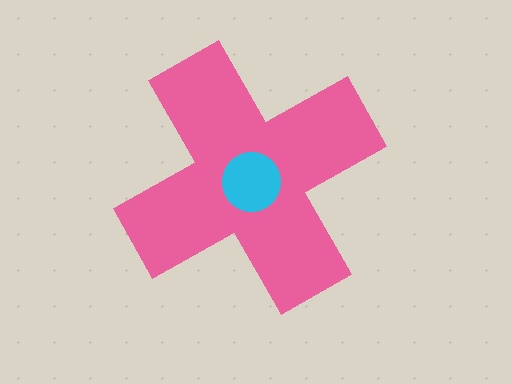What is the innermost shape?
The cyan circle.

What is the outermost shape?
The pink cross.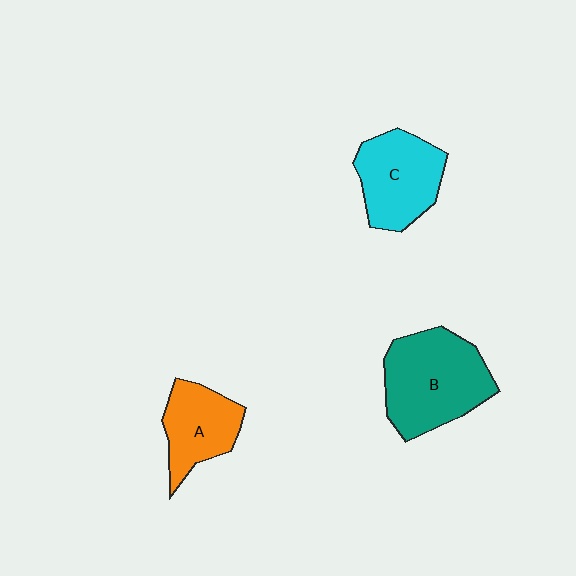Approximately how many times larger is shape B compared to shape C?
Approximately 1.3 times.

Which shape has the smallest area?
Shape A (orange).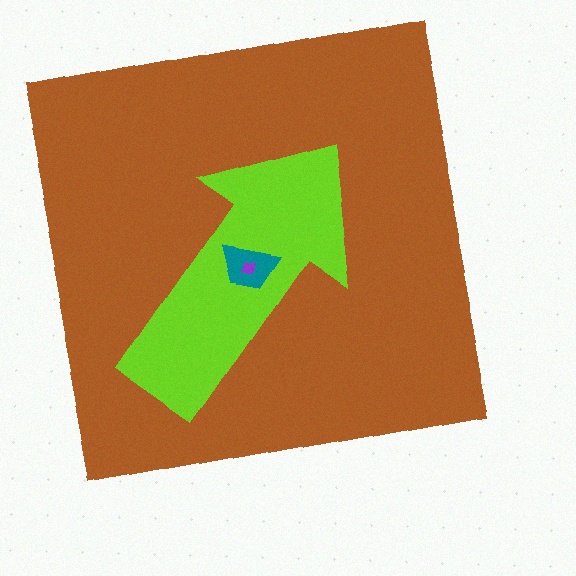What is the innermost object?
The purple square.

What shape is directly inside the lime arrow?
The teal trapezoid.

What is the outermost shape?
The brown square.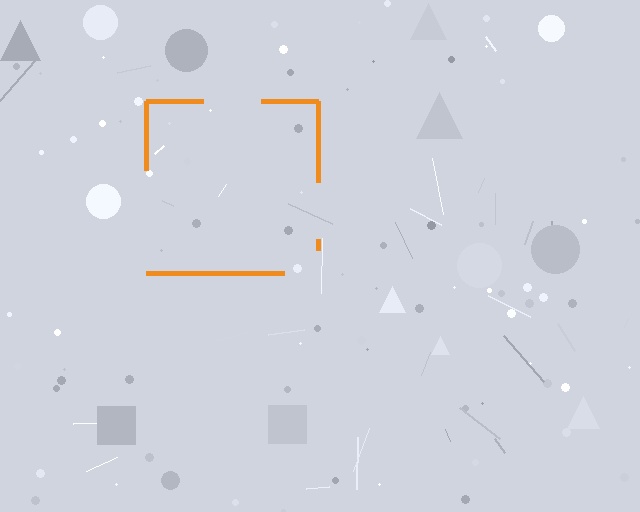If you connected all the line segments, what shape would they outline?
They would outline a square.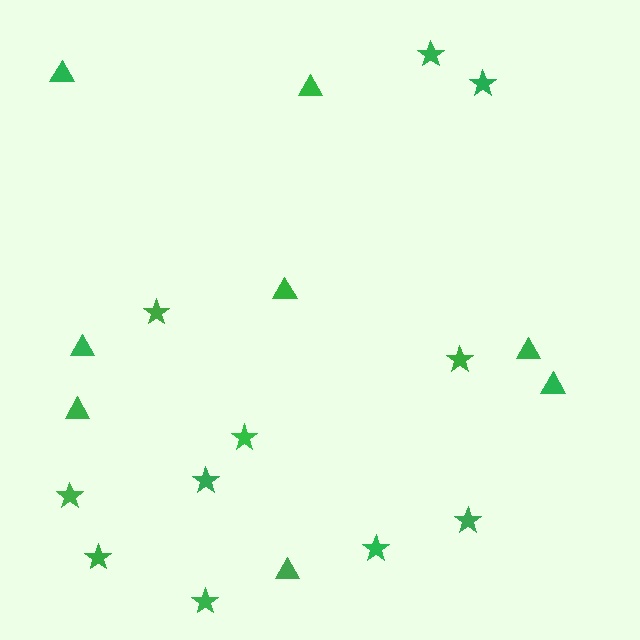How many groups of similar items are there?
There are 2 groups: one group of stars (11) and one group of triangles (8).